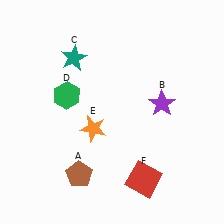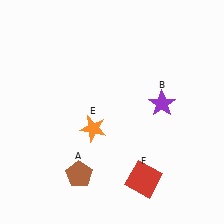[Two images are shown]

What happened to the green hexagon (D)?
The green hexagon (D) was removed in Image 2. It was in the top-left area of Image 1.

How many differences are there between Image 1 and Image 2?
There are 2 differences between the two images.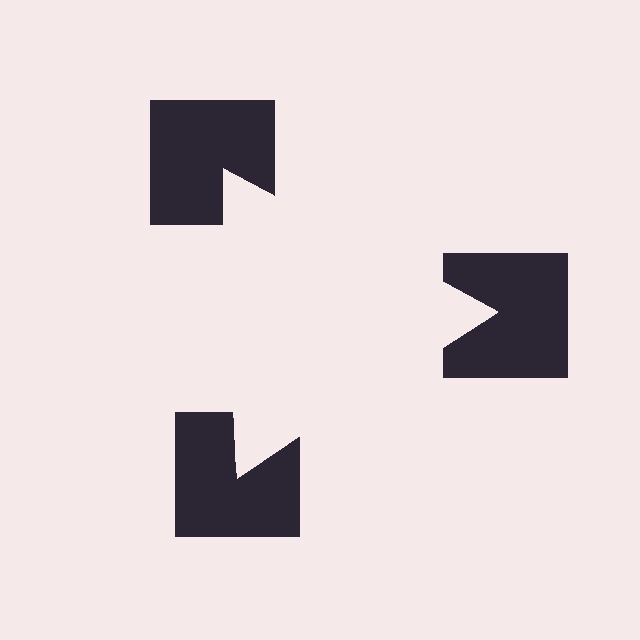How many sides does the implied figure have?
3 sides.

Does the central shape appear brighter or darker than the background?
It typically appears slightly brighter than the background, even though no actual brightness change is drawn.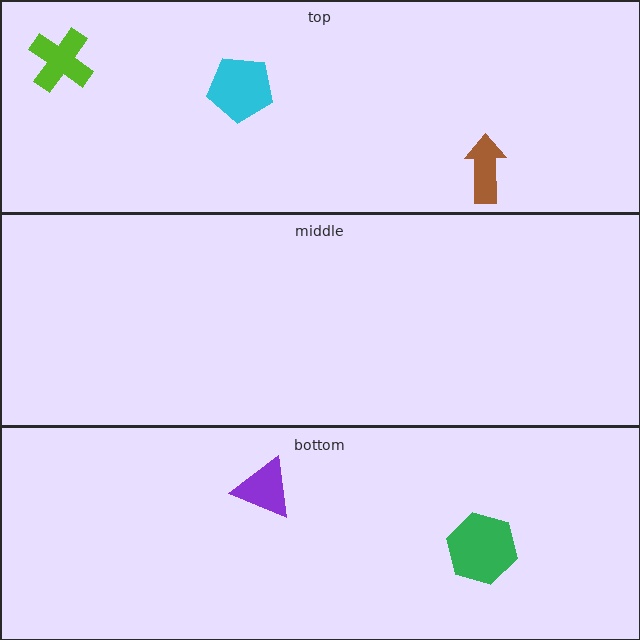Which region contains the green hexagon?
The bottom region.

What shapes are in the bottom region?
The purple triangle, the green hexagon.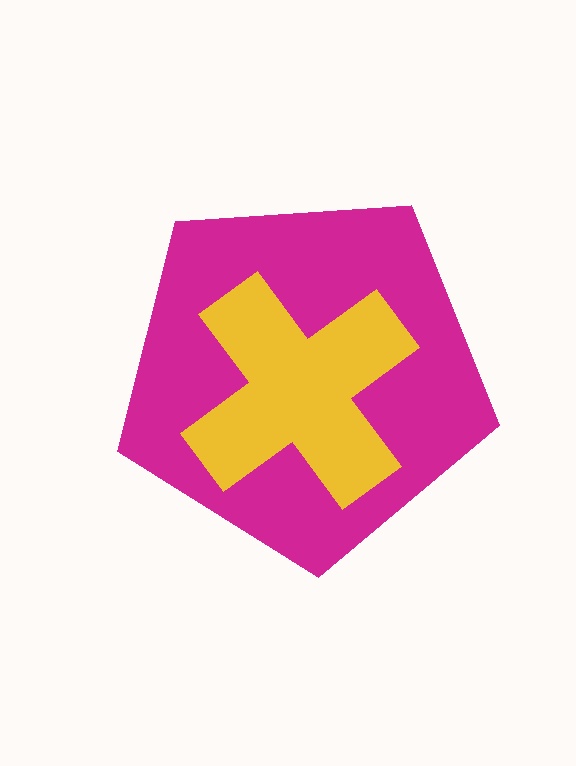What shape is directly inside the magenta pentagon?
The yellow cross.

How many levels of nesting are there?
2.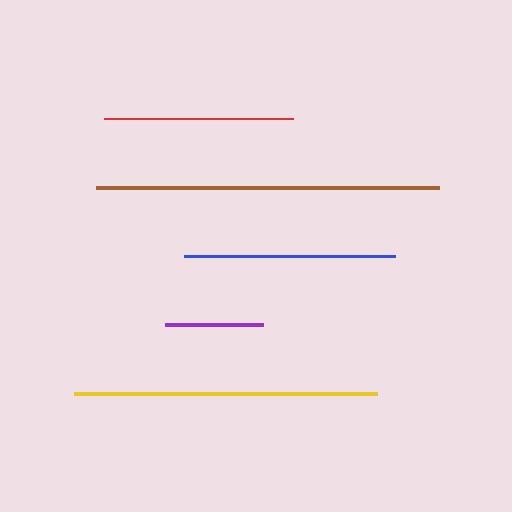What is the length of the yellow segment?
The yellow segment is approximately 304 pixels long.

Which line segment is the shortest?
The purple line is the shortest at approximately 98 pixels.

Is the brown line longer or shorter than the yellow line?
The brown line is longer than the yellow line.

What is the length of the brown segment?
The brown segment is approximately 344 pixels long.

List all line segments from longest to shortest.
From longest to shortest: brown, yellow, blue, red, purple.